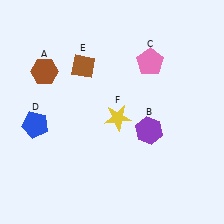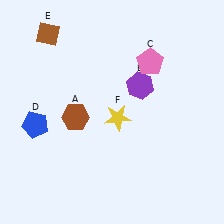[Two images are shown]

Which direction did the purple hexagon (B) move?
The purple hexagon (B) moved up.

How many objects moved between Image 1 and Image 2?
3 objects moved between the two images.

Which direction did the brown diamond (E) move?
The brown diamond (E) moved left.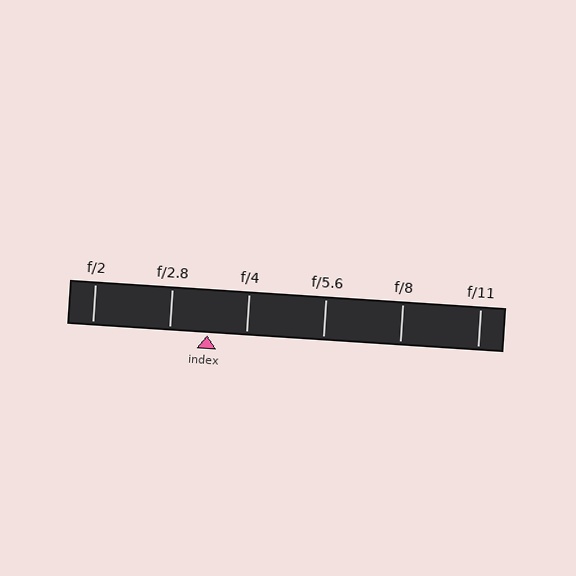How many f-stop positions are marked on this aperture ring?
There are 6 f-stop positions marked.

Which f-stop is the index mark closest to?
The index mark is closest to f/2.8.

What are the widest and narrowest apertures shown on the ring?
The widest aperture shown is f/2 and the narrowest is f/11.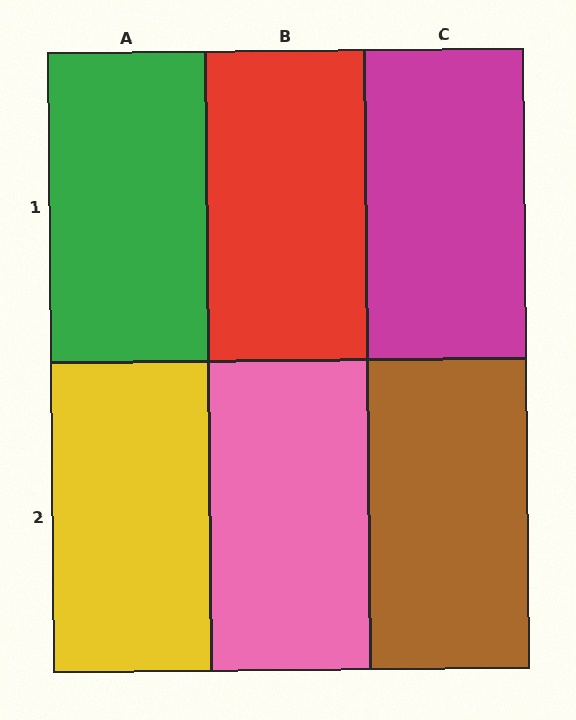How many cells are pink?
1 cell is pink.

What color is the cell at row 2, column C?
Brown.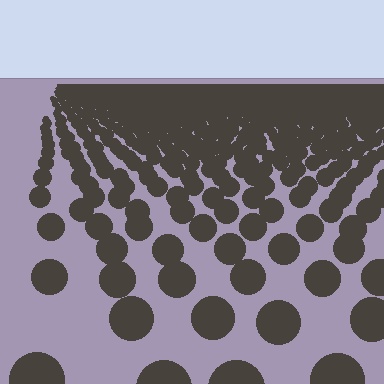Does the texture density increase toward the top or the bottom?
Density increases toward the top.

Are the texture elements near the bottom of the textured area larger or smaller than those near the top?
Larger. Near the bottom, elements are closer to the viewer and appear at a bigger on-screen size.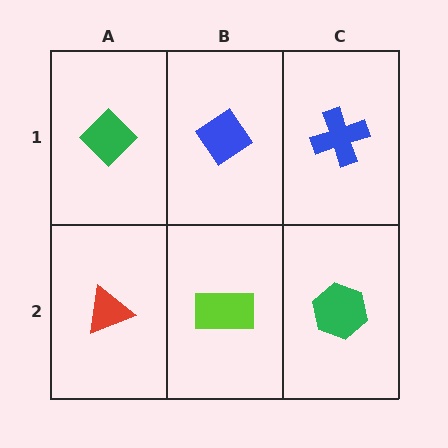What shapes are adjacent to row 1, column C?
A green hexagon (row 2, column C), a blue diamond (row 1, column B).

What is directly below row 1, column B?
A lime rectangle.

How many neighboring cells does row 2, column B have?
3.